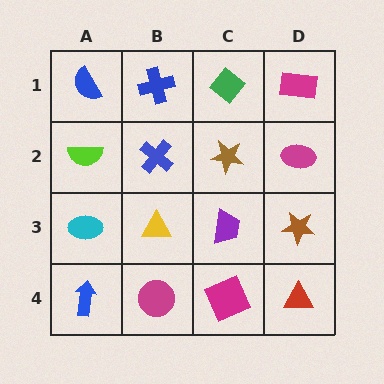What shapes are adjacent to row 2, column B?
A blue cross (row 1, column B), a yellow triangle (row 3, column B), a lime semicircle (row 2, column A), a brown star (row 2, column C).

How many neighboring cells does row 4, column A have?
2.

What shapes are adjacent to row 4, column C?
A purple trapezoid (row 3, column C), a magenta circle (row 4, column B), a red triangle (row 4, column D).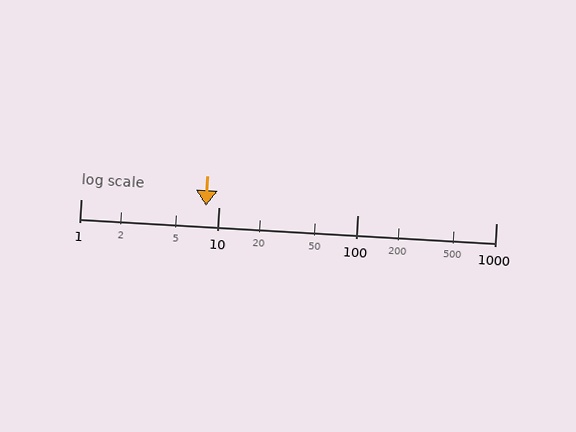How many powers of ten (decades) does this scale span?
The scale spans 3 decades, from 1 to 1000.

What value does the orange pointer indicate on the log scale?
The pointer indicates approximately 8.1.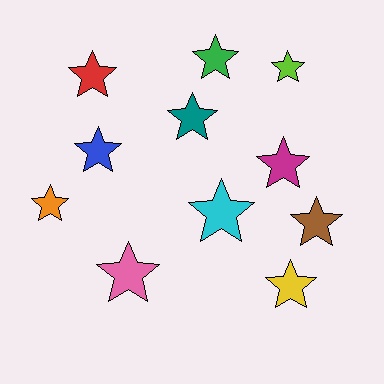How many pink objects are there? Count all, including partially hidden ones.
There is 1 pink object.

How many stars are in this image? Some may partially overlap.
There are 11 stars.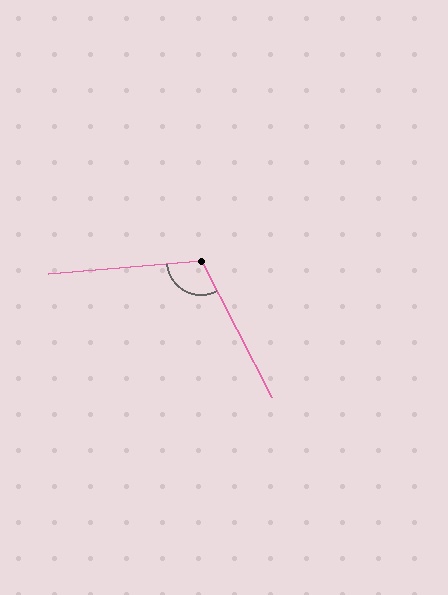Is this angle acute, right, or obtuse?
It is obtuse.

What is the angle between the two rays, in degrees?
Approximately 113 degrees.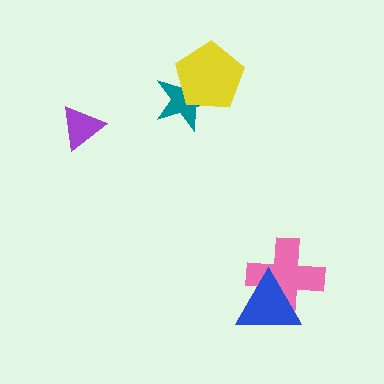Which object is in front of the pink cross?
The blue triangle is in front of the pink cross.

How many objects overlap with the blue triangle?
1 object overlaps with the blue triangle.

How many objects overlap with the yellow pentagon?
1 object overlaps with the yellow pentagon.